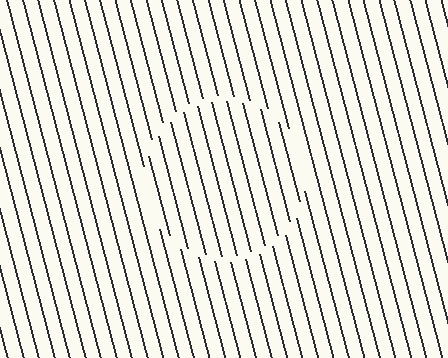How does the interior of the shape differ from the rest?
The interior of the shape contains the same grating, shifted by half a period — the contour is defined by the phase discontinuity where line-ends from the inner and outer gratings abut.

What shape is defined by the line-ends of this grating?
An illusory circle. The interior of the shape contains the same grating, shifted by half a period — the contour is defined by the phase discontinuity where line-ends from the inner and outer gratings abut.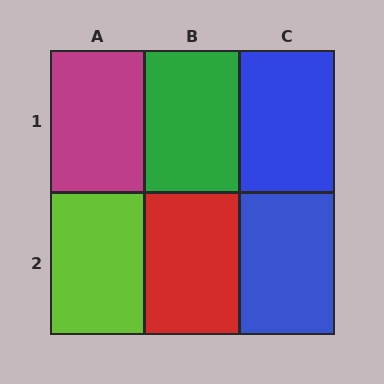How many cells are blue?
2 cells are blue.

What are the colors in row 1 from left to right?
Magenta, green, blue.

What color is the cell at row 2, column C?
Blue.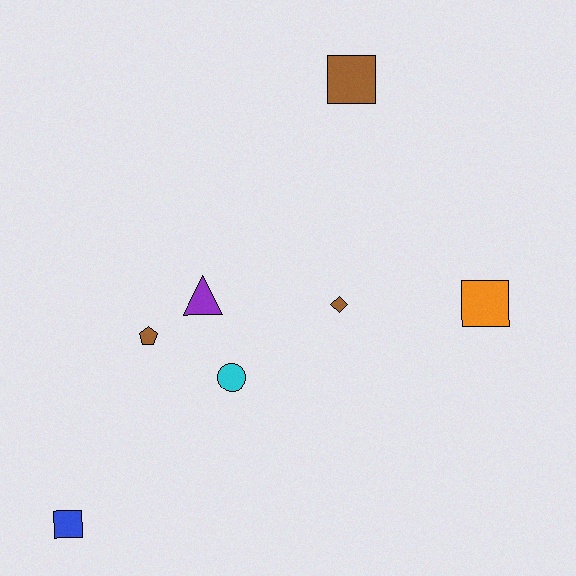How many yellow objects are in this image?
There are no yellow objects.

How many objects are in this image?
There are 7 objects.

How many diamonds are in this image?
There is 1 diamond.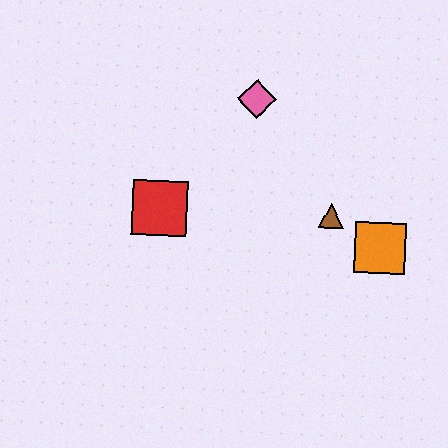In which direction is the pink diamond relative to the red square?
The pink diamond is above the red square.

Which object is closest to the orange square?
The brown triangle is closest to the orange square.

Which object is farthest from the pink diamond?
The orange square is farthest from the pink diamond.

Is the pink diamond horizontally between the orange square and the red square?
Yes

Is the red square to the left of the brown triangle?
Yes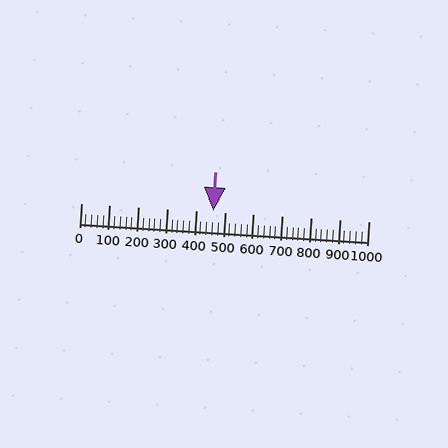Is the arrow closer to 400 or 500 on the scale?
The arrow is closer to 500.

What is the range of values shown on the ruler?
The ruler shows values from 0 to 1000.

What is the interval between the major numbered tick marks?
The major tick marks are spaced 100 units apart.